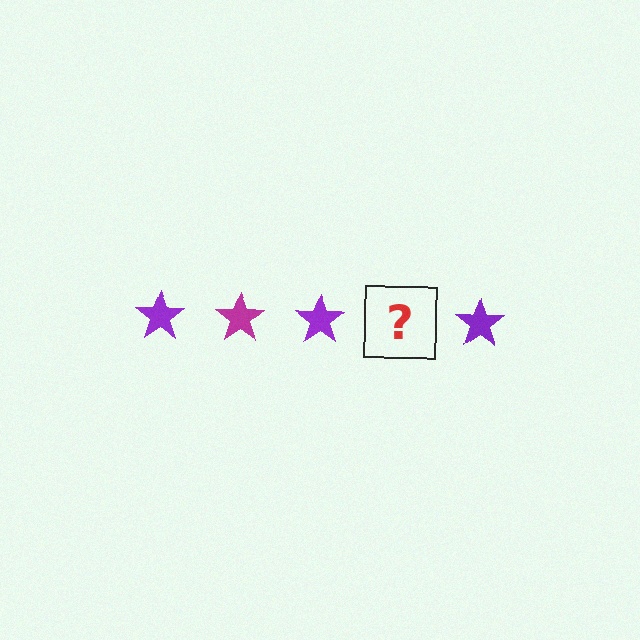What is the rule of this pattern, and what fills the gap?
The rule is that the pattern cycles through purple, magenta stars. The gap should be filled with a magenta star.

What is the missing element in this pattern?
The missing element is a magenta star.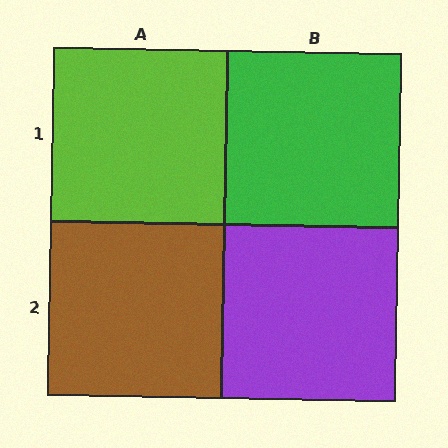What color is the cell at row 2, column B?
Purple.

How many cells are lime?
1 cell is lime.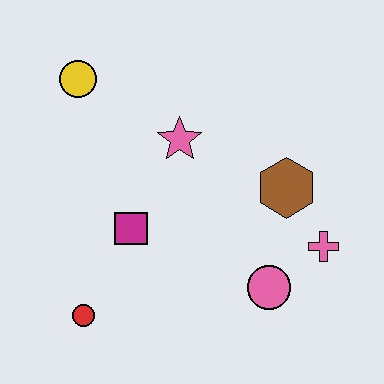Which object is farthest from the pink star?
The red circle is farthest from the pink star.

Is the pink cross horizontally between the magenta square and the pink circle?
No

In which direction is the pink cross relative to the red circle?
The pink cross is to the right of the red circle.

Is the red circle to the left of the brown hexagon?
Yes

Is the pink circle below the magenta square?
Yes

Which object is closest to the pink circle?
The pink cross is closest to the pink circle.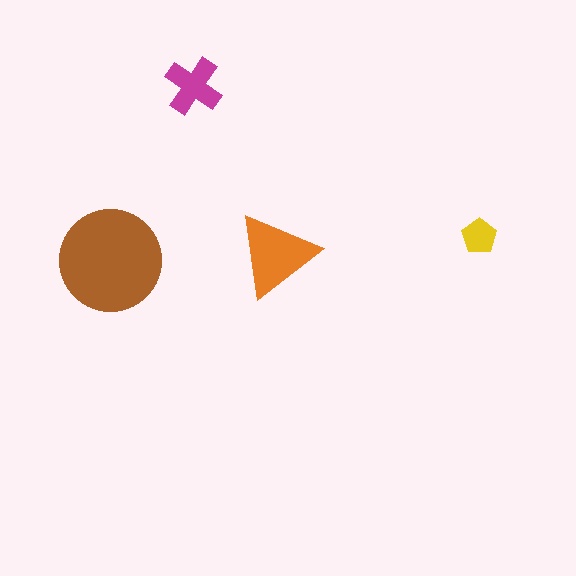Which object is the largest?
The brown circle.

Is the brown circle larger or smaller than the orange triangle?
Larger.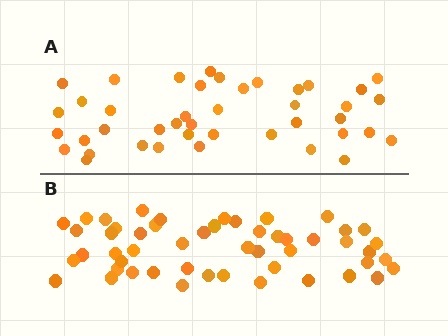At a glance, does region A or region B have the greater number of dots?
Region B (the bottom region) has more dots.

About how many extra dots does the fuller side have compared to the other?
Region B has roughly 8 or so more dots than region A.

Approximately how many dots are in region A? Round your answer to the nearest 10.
About 40 dots. (The exact count is 42, which rounds to 40.)